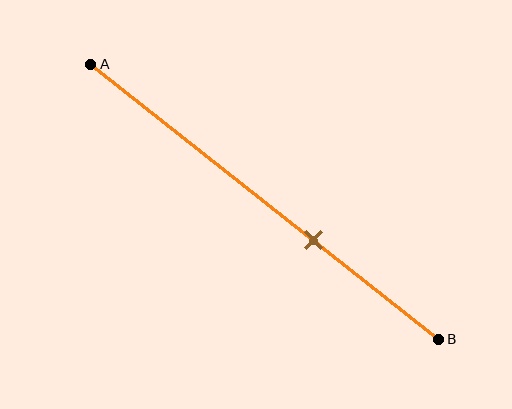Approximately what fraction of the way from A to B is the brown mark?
The brown mark is approximately 65% of the way from A to B.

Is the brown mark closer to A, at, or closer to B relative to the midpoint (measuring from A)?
The brown mark is closer to point B than the midpoint of segment AB.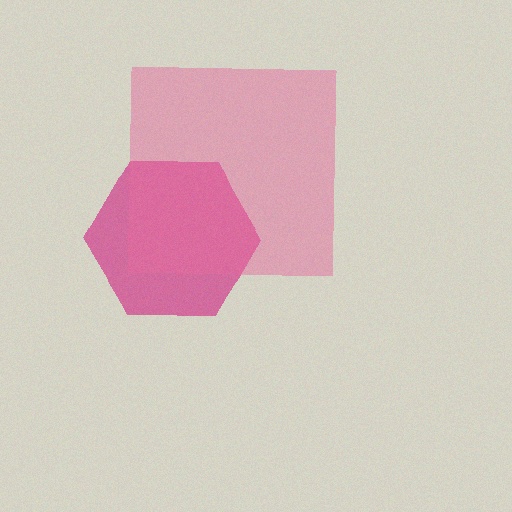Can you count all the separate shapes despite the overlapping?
Yes, there are 2 separate shapes.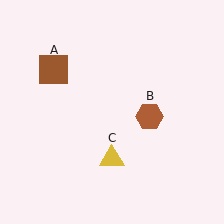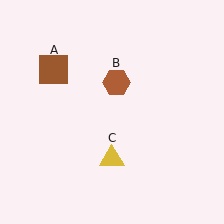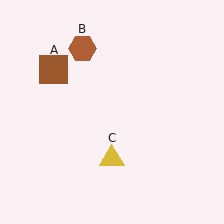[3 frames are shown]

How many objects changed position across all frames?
1 object changed position: brown hexagon (object B).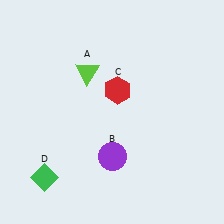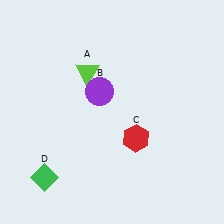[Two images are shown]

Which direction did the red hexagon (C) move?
The red hexagon (C) moved down.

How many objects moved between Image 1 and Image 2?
2 objects moved between the two images.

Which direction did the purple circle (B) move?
The purple circle (B) moved up.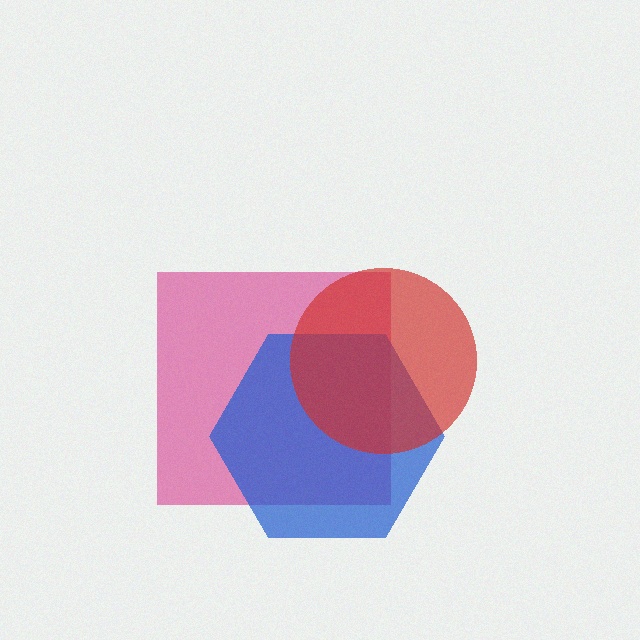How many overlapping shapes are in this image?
There are 3 overlapping shapes in the image.